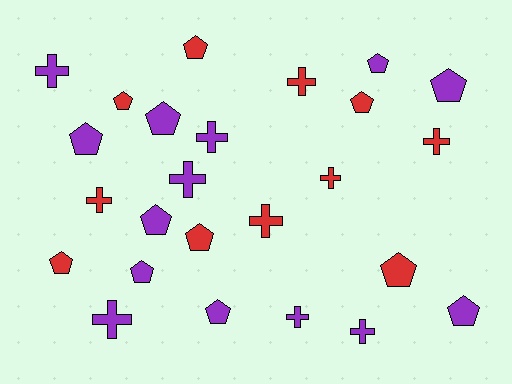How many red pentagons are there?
There are 6 red pentagons.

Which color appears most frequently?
Purple, with 14 objects.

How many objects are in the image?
There are 25 objects.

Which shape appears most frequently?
Pentagon, with 14 objects.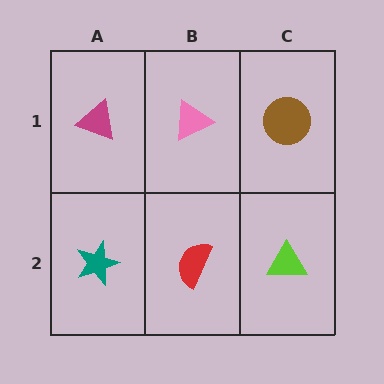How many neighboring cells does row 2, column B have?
3.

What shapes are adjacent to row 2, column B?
A pink triangle (row 1, column B), a teal star (row 2, column A), a lime triangle (row 2, column C).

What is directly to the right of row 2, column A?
A red semicircle.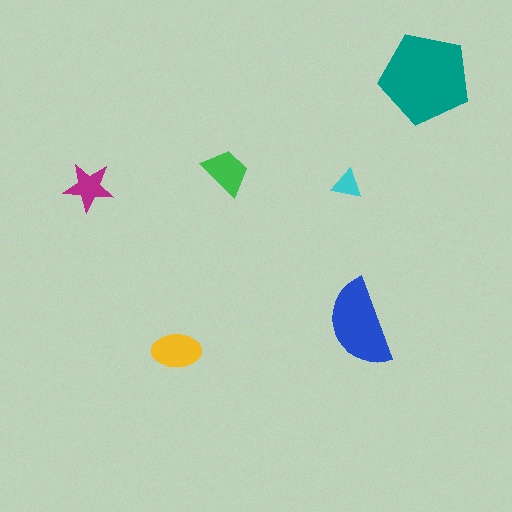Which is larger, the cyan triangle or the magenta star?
The magenta star.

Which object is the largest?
The teal pentagon.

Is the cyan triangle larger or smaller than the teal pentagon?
Smaller.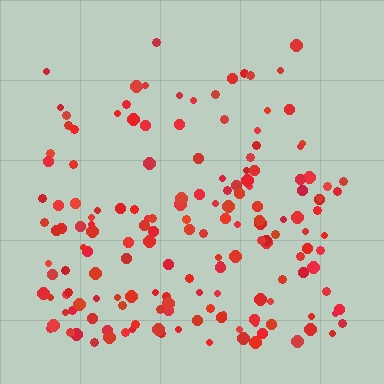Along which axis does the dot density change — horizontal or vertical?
Vertical.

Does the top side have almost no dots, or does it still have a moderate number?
Still a moderate number, just noticeably fewer than the bottom.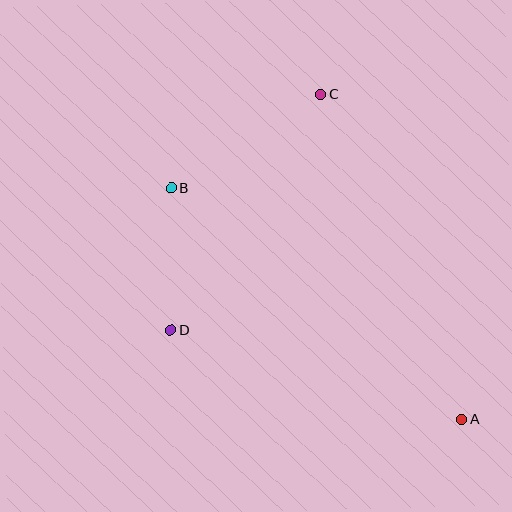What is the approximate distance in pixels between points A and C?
The distance between A and C is approximately 354 pixels.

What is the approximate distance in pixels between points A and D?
The distance between A and D is approximately 304 pixels.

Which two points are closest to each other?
Points B and D are closest to each other.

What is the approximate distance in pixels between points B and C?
The distance between B and C is approximately 177 pixels.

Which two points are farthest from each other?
Points A and B are farthest from each other.